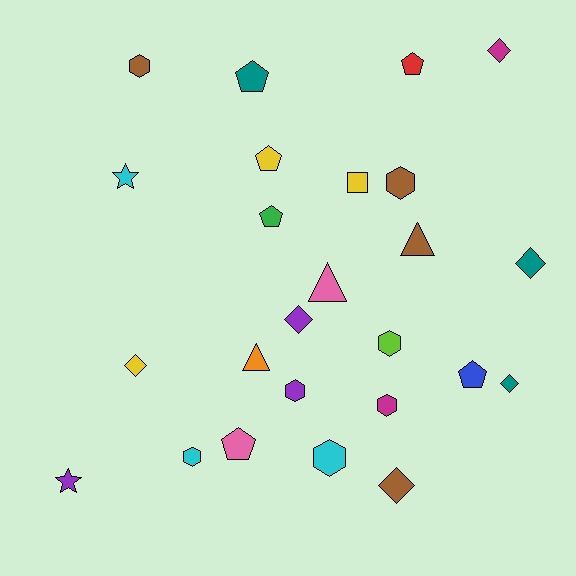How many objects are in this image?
There are 25 objects.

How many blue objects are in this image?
There is 1 blue object.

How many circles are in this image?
There are no circles.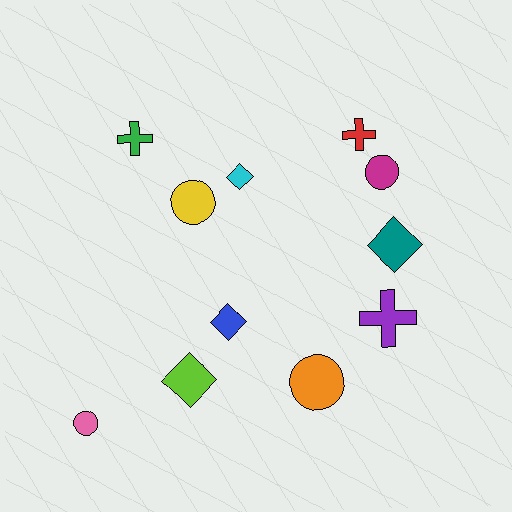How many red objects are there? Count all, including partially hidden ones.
There is 1 red object.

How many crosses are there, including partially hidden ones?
There are 3 crosses.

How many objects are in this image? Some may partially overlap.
There are 11 objects.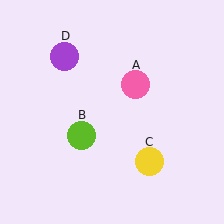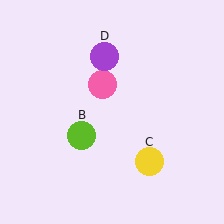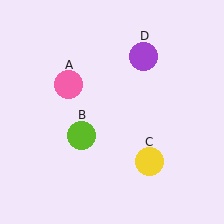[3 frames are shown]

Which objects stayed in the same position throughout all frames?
Lime circle (object B) and yellow circle (object C) remained stationary.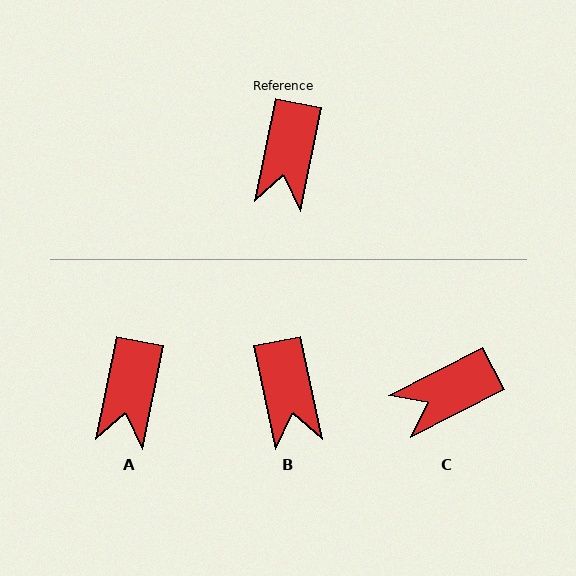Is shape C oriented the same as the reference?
No, it is off by about 51 degrees.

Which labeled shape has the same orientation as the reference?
A.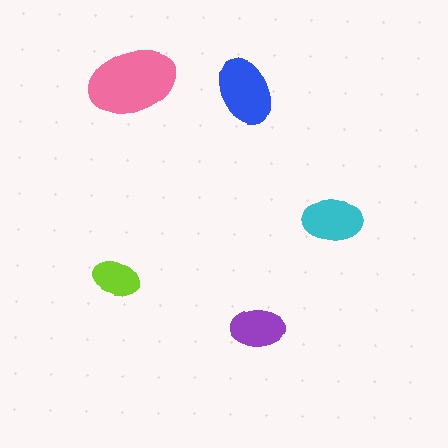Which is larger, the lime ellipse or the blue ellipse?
The blue one.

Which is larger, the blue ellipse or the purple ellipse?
The blue one.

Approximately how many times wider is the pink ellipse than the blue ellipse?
About 1.5 times wider.